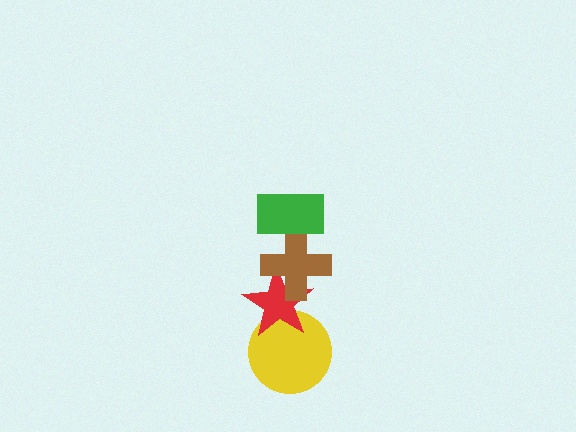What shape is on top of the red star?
The brown cross is on top of the red star.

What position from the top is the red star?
The red star is 3rd from the top.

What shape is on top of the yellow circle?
The red star is on top of the yellow circle.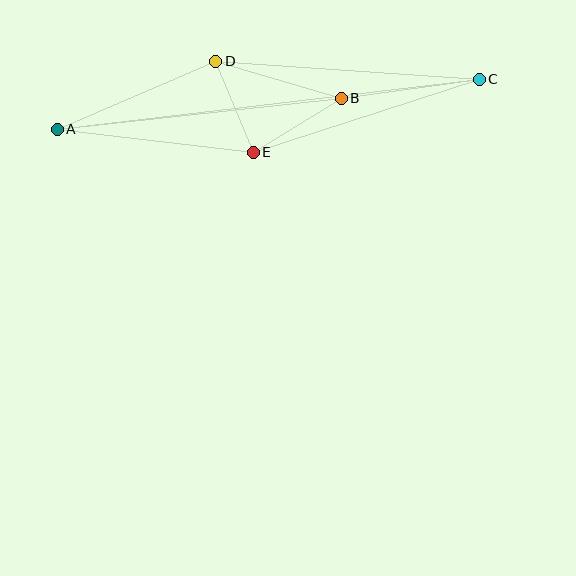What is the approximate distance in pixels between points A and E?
The distance between A and E is approximately 197 pixels.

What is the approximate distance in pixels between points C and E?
The distance between C and E is approximately 238 pixels.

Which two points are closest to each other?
Points D and E are closest to each other.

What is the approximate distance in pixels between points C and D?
The distance between C and D is approximately 264 pixels.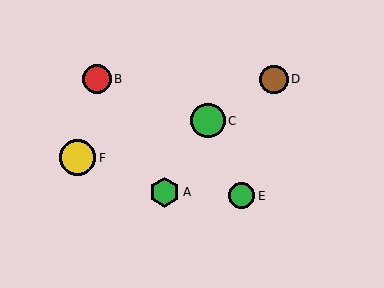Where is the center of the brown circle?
The center of the brown circle is at (274, 79).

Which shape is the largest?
The yellow circle (labeled F) is the largest.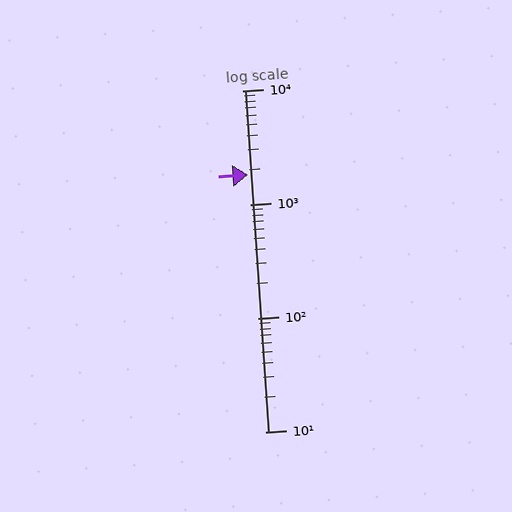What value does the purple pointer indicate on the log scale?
The pointer indicates approximately 1800.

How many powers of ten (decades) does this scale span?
The scale spans 3 decades, from 10 to 10000.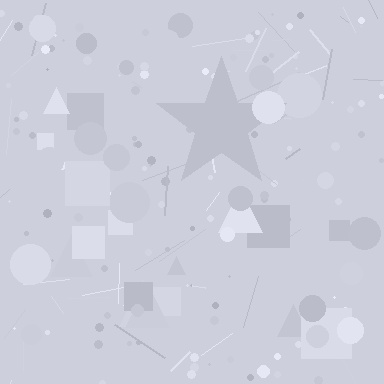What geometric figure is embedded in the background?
A star is embedded in the background.